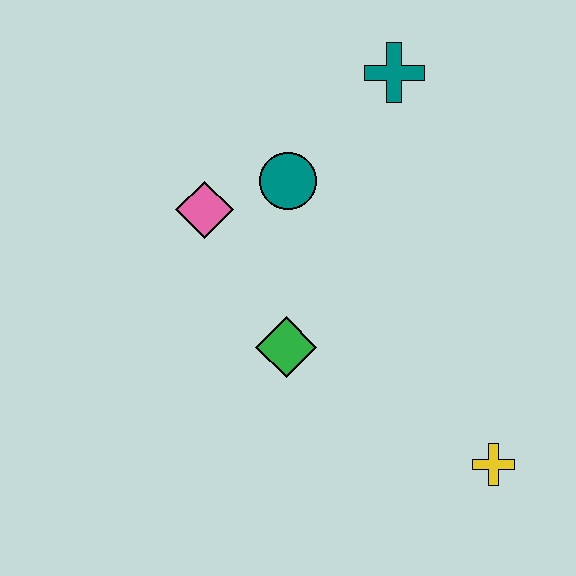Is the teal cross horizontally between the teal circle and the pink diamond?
No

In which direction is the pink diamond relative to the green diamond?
The pink diamond is above the green diamond.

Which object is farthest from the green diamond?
The teal cross is farthest from the green diamond.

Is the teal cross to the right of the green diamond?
Yes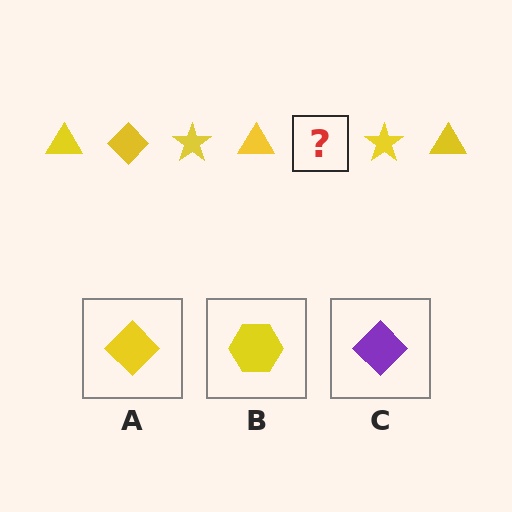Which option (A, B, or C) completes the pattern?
A.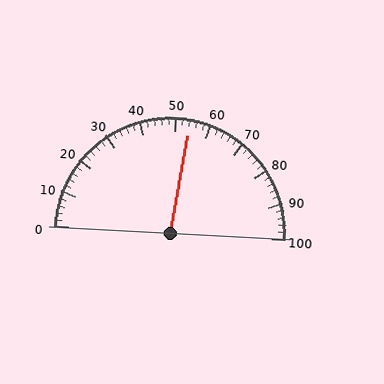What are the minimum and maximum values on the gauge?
The gauge ranges from 0 to 100.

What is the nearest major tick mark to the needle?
The nearest major tick mark is 50.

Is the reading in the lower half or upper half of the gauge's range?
The reading is in the upper half of the range (0 to 100).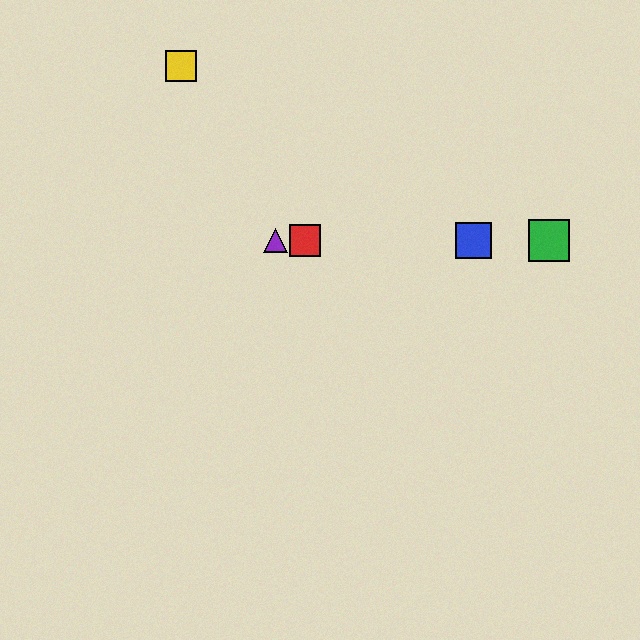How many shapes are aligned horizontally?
4 shapes (the red square, the blue square, the green square, the purple triangle) are aligned horizontally.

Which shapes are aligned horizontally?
The red square, the blue square, the green square, the purple triangle are aligned horizontally.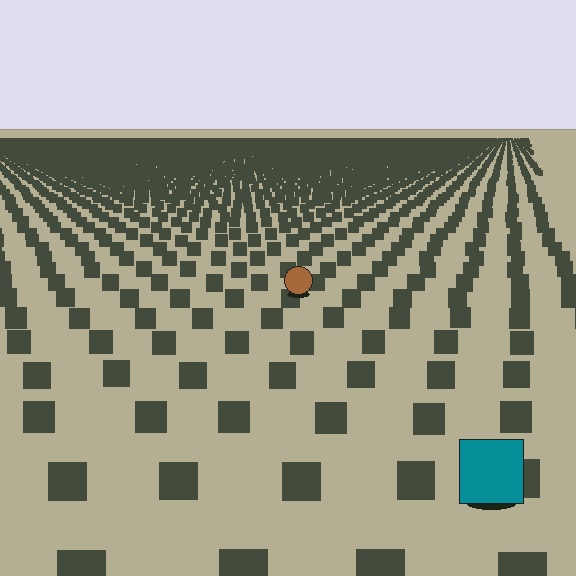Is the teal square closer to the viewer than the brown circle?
Yes. The teal square is closer — you can tell from the texture gradient: the ground texture is coarser near it.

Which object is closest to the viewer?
The teal square is closest. The texture marks near it are larger and more spread out.